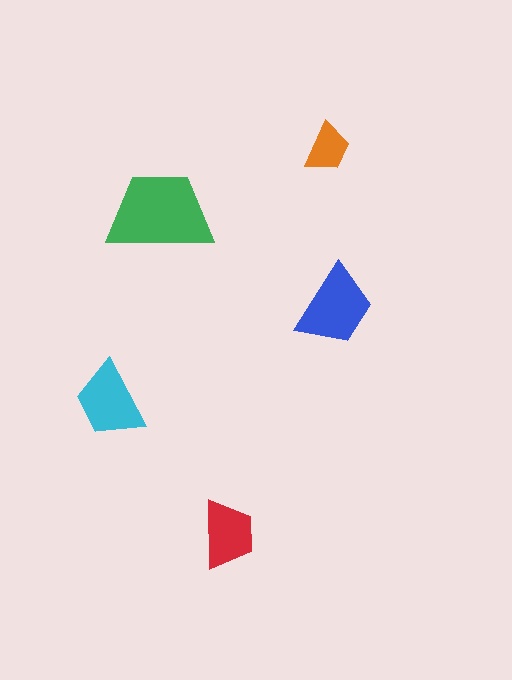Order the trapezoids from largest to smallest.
the green one, the blue one, the cyan one, the red one, the orange one.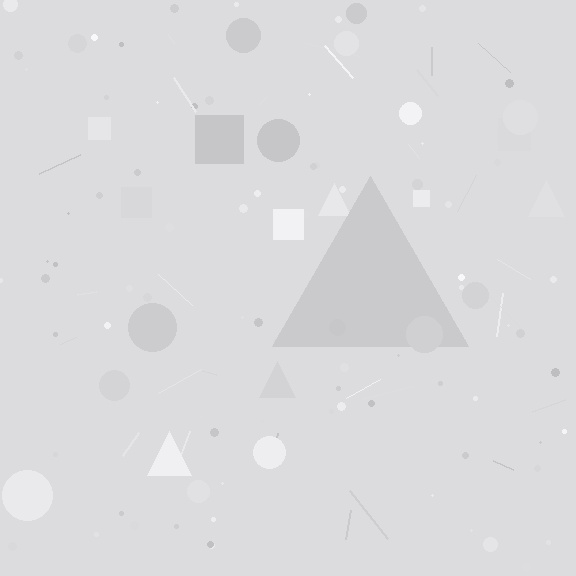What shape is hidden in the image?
A triangle is hidden in the image.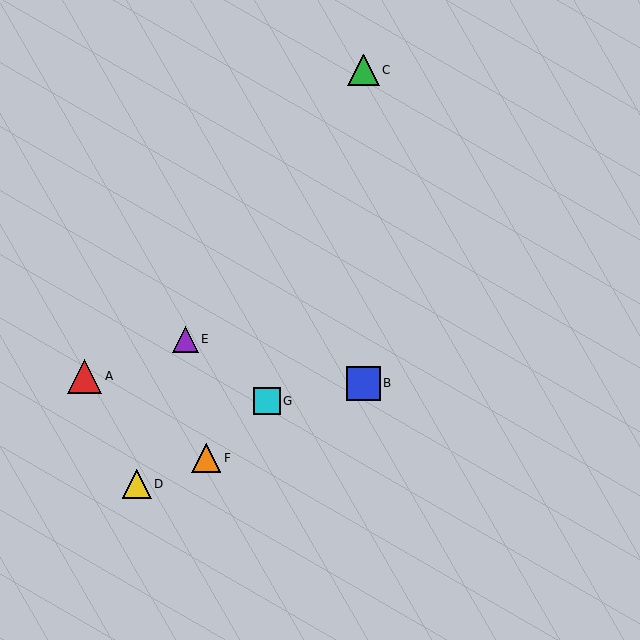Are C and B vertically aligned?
Yes, both are at x≈364.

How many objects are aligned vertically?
2 objects (B, C) are aligned vertically.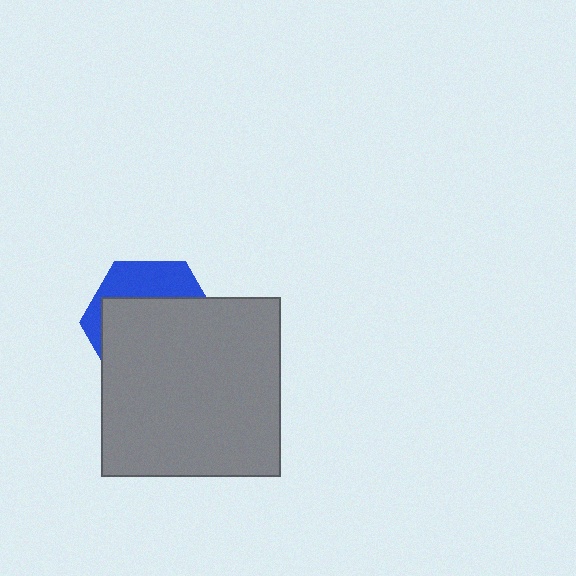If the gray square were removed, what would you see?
You would see the complete blue hexagon.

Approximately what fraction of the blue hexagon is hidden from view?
Roughly 68% of the blue hexagon is hidden behind the gray square.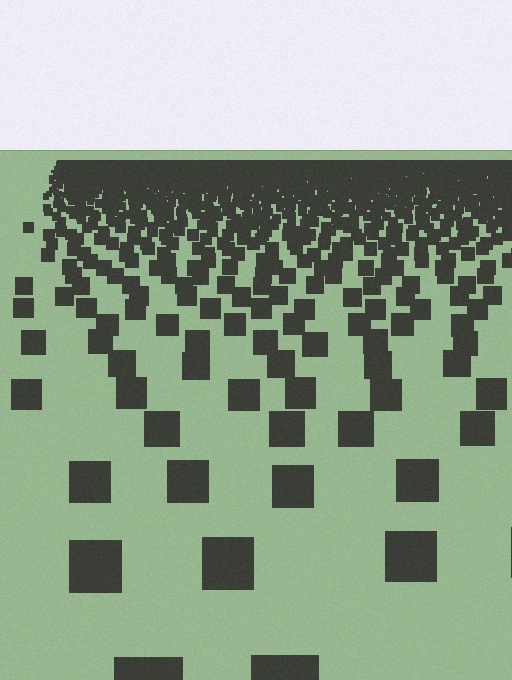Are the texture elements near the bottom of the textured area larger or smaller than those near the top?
Larger. Near the bottom, elements are closer to the viewer and appear at a bigger on-screen size.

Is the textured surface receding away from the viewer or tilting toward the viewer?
The surface is receding away from the viewer. Texture elements get smaller and denser toward the top.